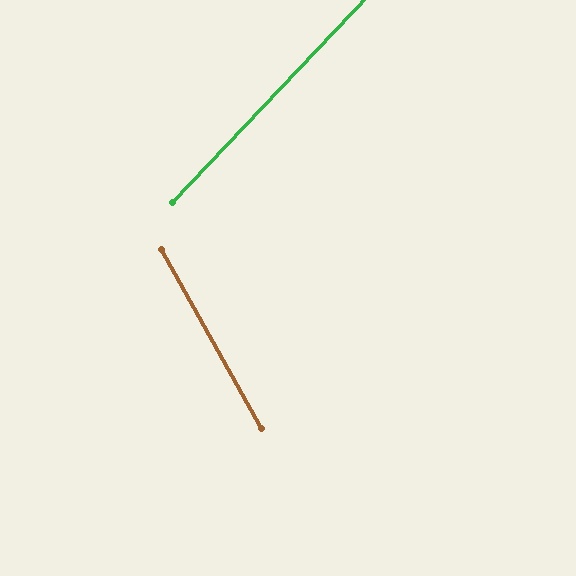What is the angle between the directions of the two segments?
Approximately 73 degrees.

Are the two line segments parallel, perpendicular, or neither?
Neither parallel nor perpendicular — they differ by about 73°.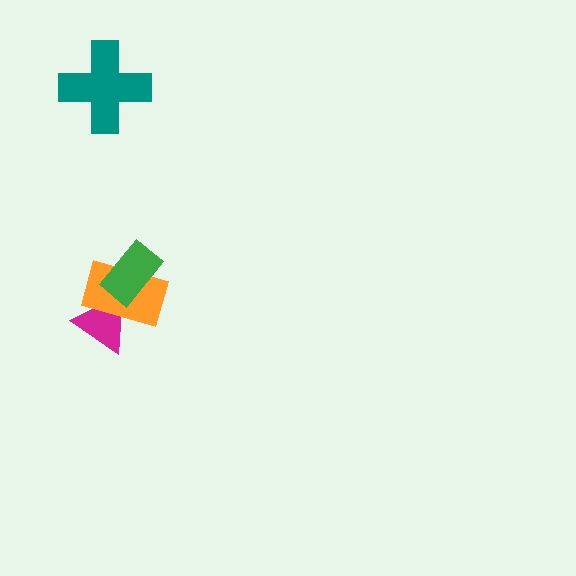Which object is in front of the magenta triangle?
The orange rectangle is in front of the magenta triangle.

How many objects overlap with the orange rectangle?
2 objects overlap with the orange rectangle.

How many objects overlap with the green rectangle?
1 object overlaps with the green rectangle.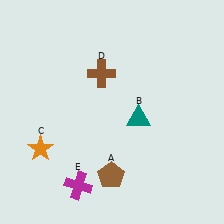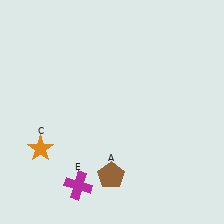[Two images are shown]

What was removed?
The teal triangle (B), the brown cross (D) were removed in Image 2.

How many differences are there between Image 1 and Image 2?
There are 2 differences between the two images.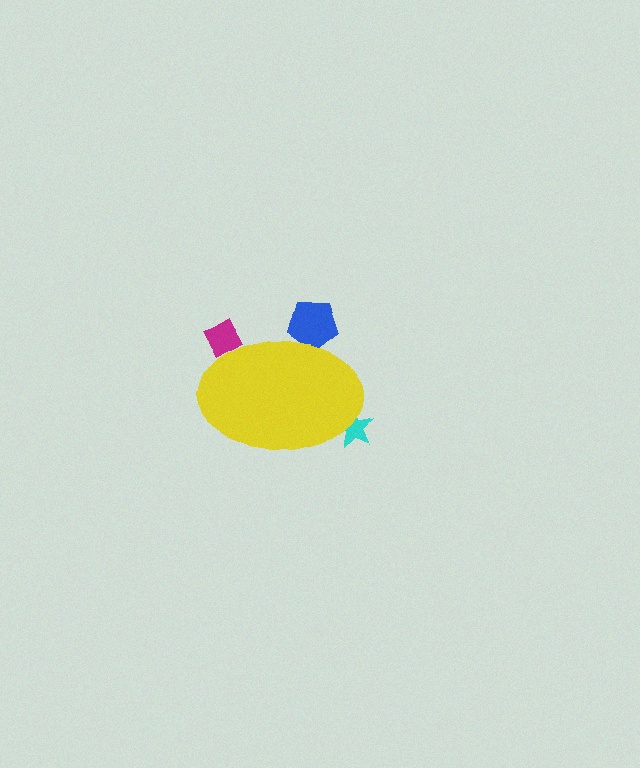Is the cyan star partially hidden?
Yes, the cyan star is partially hidden behind the yellow ellipse.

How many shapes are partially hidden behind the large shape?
3 shapes are partially hidden.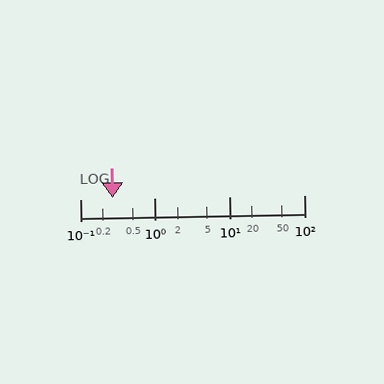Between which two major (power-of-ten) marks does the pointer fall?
The pointer is between 0.1 and 1.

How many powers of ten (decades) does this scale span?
The scale spans 3 decades, from 0.1 to 100.